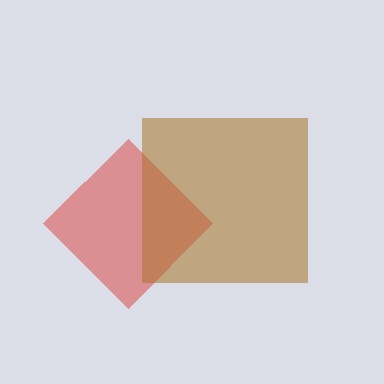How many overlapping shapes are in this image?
There are 2 overlapping shapes in the image.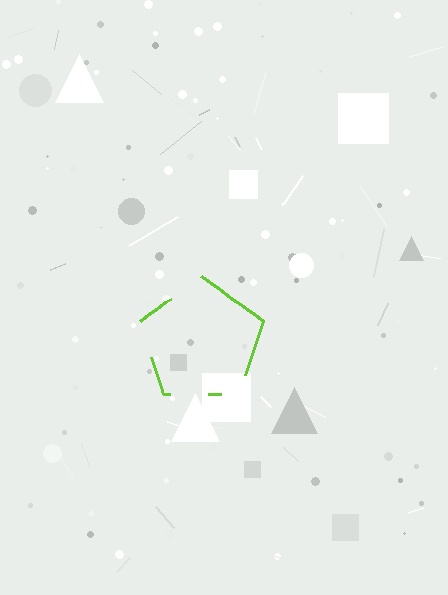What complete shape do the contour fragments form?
The contour fragments form a pentagon.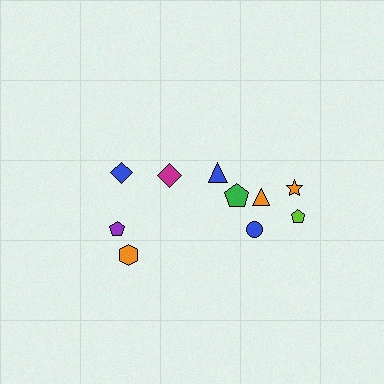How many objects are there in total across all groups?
There are 10 objects.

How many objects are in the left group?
There are 4 objects.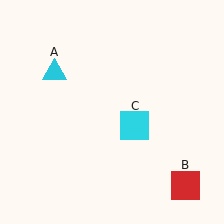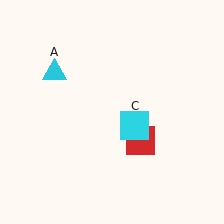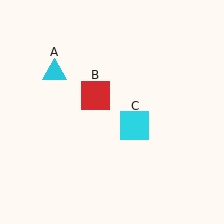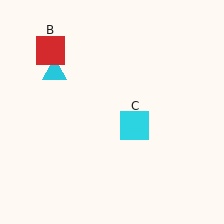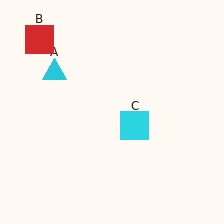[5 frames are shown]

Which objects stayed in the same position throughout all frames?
Cyan triangle (object A) and cyan square (object C) remained stationary.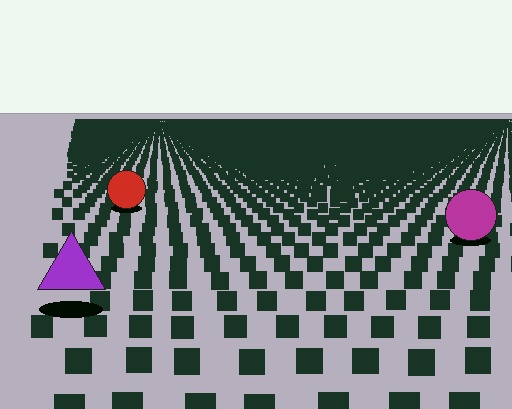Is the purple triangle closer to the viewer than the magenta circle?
Yes. The purple triangle is closer — you can tell from the texture gradient: the ground texture is coarser near it.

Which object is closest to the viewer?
The purple triangle is closest. The texture marks near it are larger and more spread out.